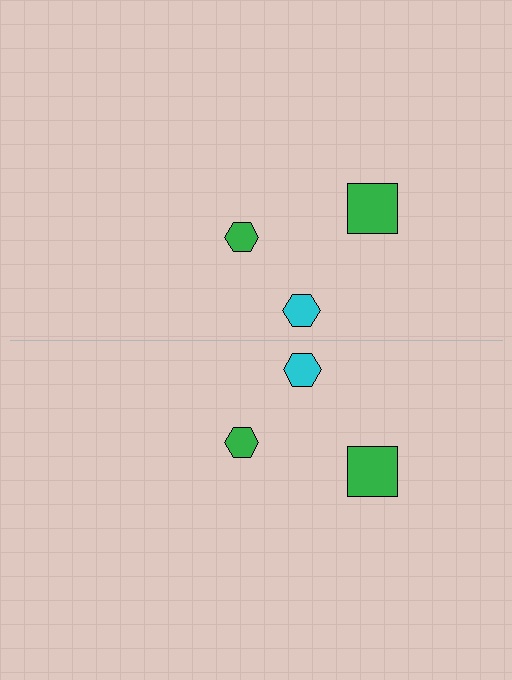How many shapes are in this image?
There are 6 shapes in this image.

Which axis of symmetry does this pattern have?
The pattern has a horizontal axis of symmetry running through the center of the image.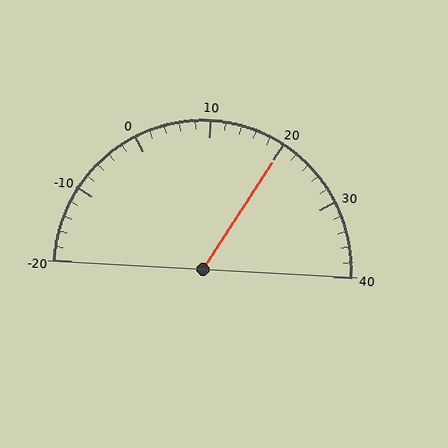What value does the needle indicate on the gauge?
The needle indicates approximately 20.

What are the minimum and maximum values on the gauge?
The gauge ranges from -20 to 40.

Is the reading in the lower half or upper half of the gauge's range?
The reading is in the upper half of the range (-20 to 40).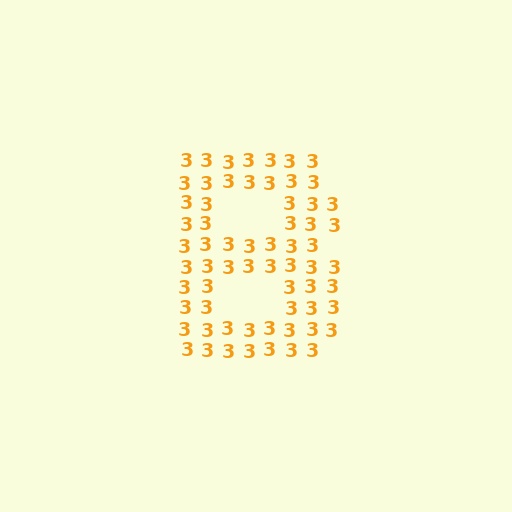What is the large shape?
The large shape is the letter B.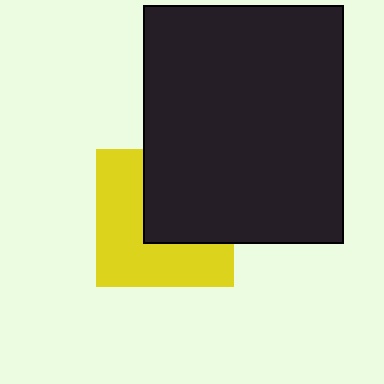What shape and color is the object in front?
The object in front is a black rectangle.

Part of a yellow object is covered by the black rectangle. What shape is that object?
It is a square.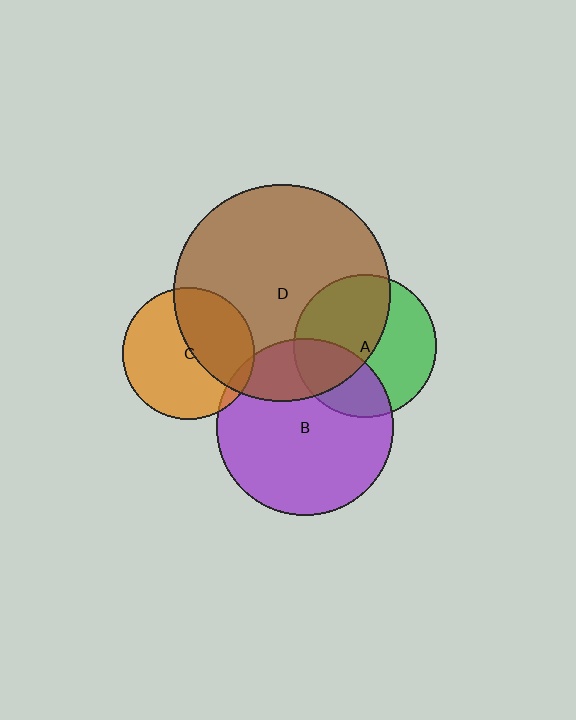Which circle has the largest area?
Circle D (brown).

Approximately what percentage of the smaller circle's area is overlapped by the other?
Approximately 40%.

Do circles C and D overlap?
Yes.